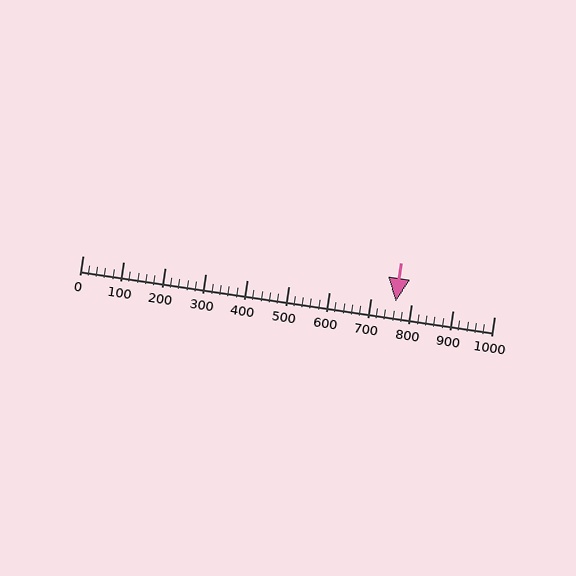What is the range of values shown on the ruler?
The ruler shows values from 0 to 1000.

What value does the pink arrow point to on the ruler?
The pink arrow points to approximately 760.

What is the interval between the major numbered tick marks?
The major tick marks are spaced 100 units apart.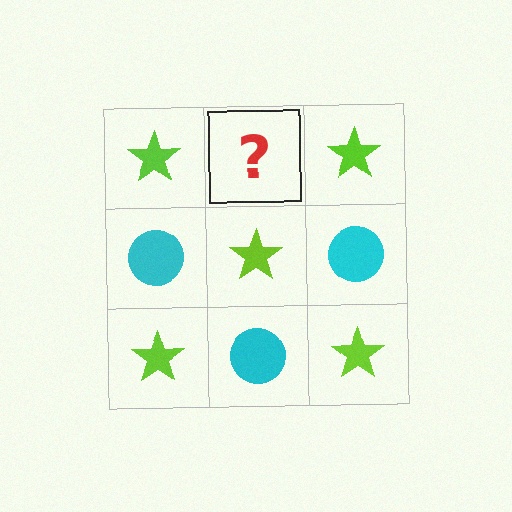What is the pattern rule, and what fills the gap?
The rule is that it alternates lime star and cyan circle in a checkerboard pattern. The gap should be filled with a cyan circle.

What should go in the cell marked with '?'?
The missing cell should contain a cyan circle.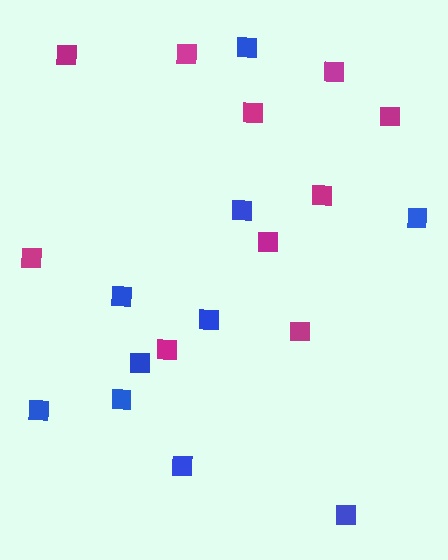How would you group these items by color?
There are 2 groups: one group of magenta squares (10) and one group of blue squares (10).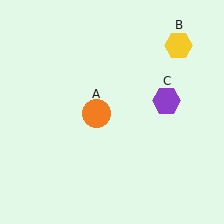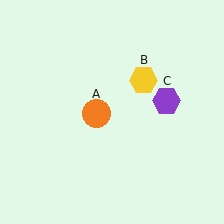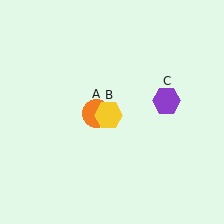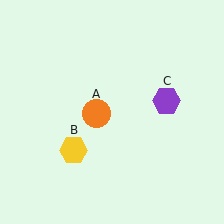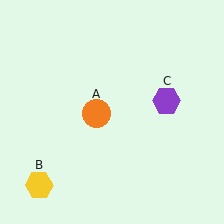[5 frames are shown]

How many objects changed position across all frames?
1 object changed position: yellow hexagon (object B).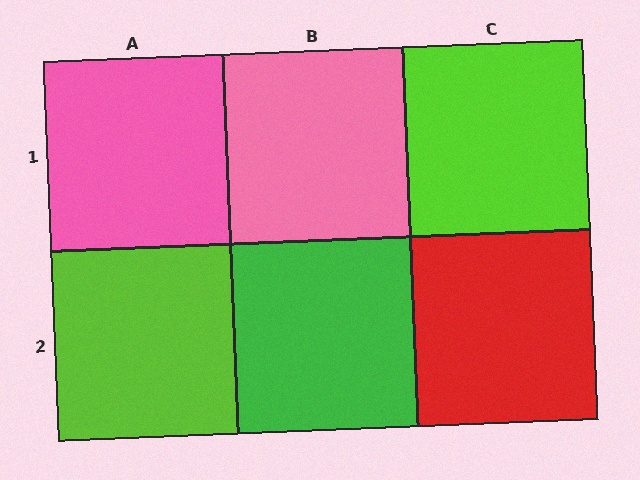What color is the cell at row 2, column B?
Green.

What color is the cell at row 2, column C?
Red.